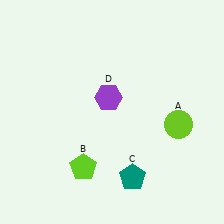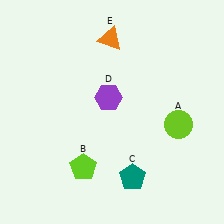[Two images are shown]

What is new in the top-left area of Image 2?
An orange triangle (E) was added in the top-left area of Image 2.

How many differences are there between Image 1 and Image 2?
There is 1 difference between the two images.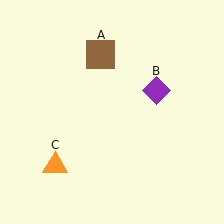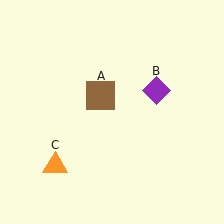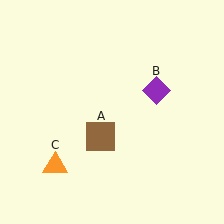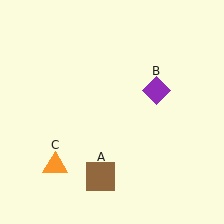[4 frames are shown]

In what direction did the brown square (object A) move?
The brown square (object A) moved down.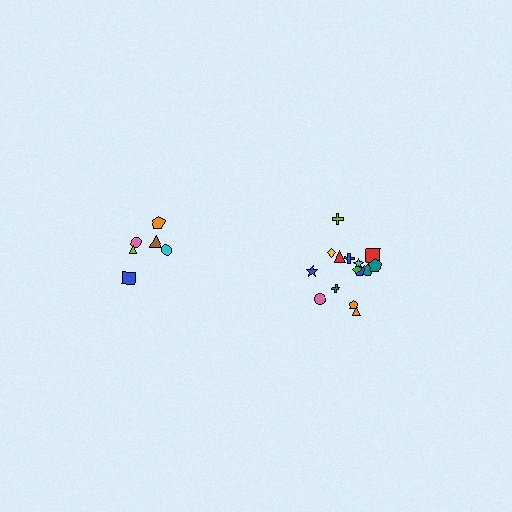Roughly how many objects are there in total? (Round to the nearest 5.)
Roughly 20 objects in total.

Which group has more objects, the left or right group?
The right group.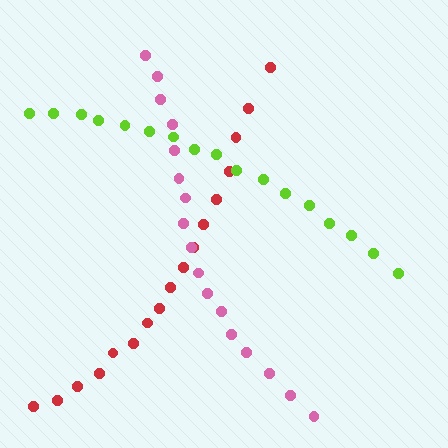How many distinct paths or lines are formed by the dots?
There are 3 distinct paths.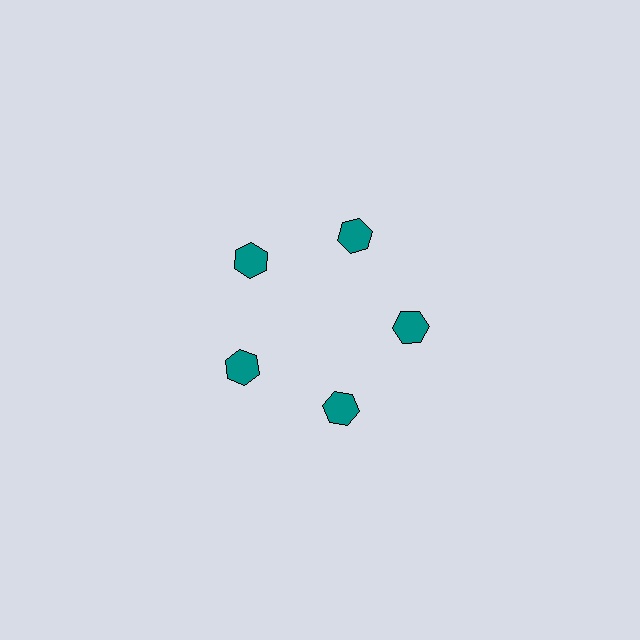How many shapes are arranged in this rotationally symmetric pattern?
There are 5 shapes, arranged in 5 groups of 1.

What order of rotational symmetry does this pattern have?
This pattern has 5-fold rotational symmetry.